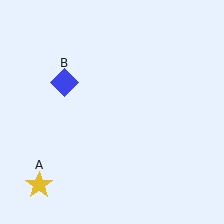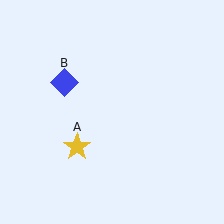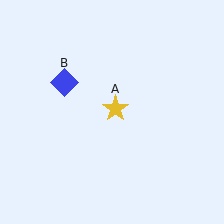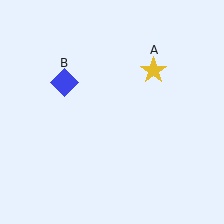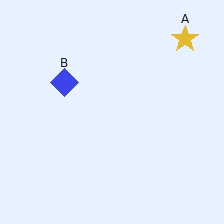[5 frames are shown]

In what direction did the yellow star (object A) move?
The yellow star (object A) moved up and to the right.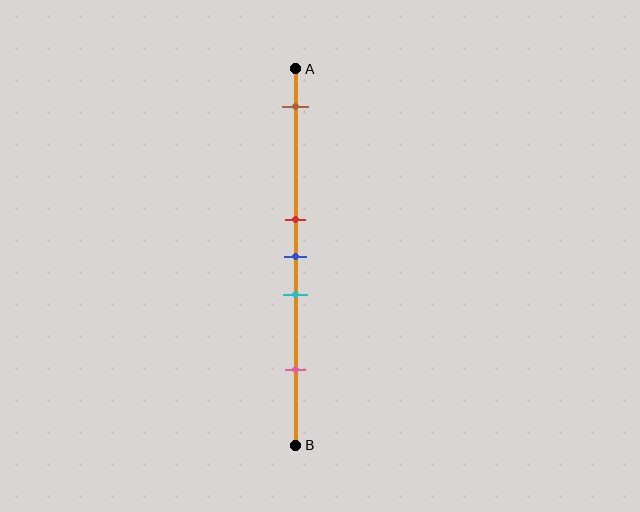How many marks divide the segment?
There are 5 marks dividing the segment.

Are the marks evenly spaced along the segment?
No, the marks are not evenly spaced.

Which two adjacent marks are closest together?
The red and blue marks are the closest adjacent pair.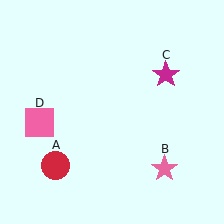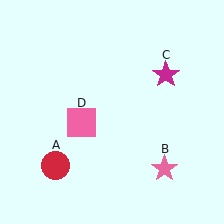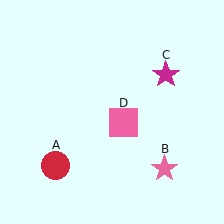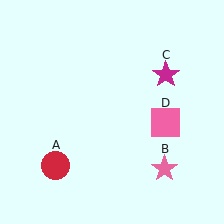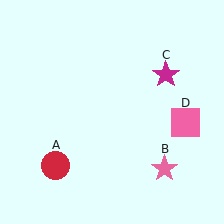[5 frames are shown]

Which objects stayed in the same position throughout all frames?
Red circle (object A) and pink star (object B) and magenta star (object C) remained stationary.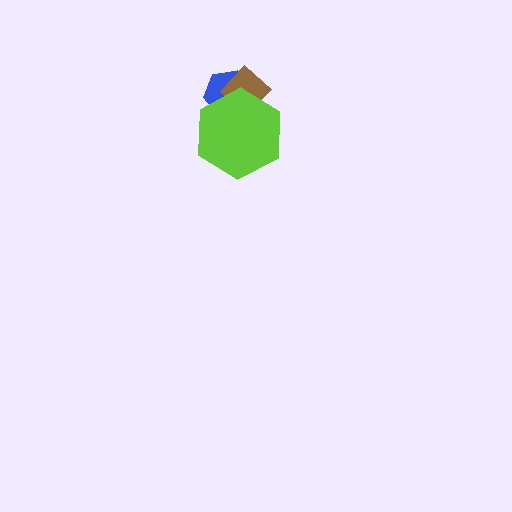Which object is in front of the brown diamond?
The lime hexagon is in front of the brown diamond.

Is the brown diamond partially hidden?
Yes, it is partially covered by another shape.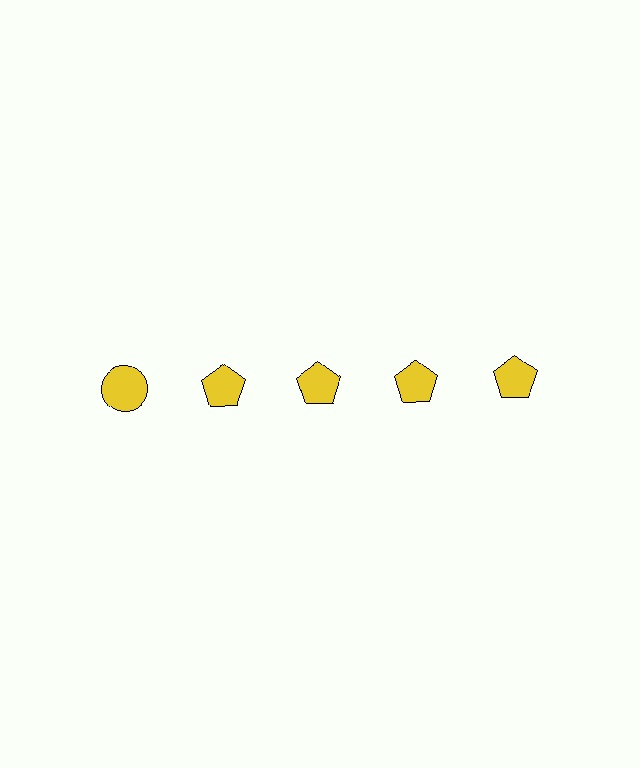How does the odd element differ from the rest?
It has a different shape: circle instead of pentagon.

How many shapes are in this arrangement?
There are 5 shapes arranged in a grid pattern.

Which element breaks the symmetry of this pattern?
The yellow circle in the top row, leftmost column breaks the symmetry. All other shapes are yellow pentagons.